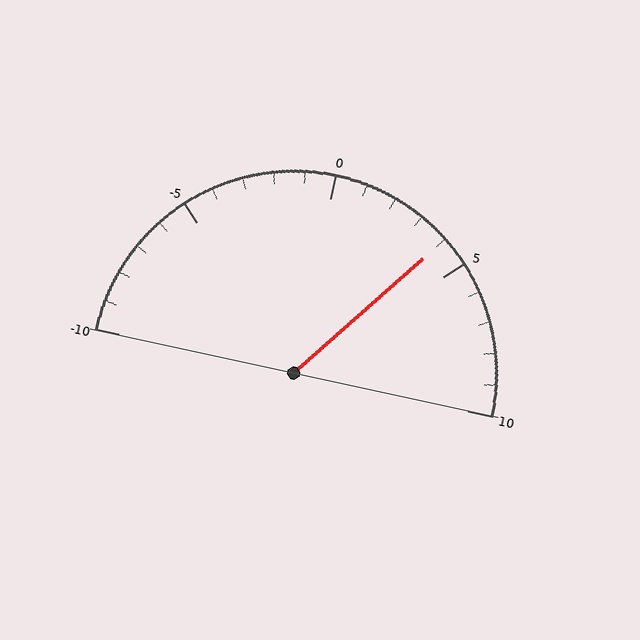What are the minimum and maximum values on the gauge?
The gauge ranges from -10 to 10.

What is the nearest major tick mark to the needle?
The nearest major tick mark is 5.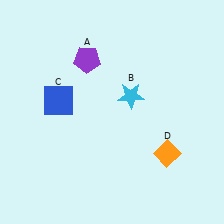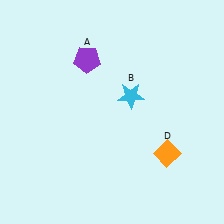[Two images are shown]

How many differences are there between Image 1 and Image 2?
There is 1 difference between the two images.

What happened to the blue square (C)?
The blue square (C) was removed in Image 2. It was in the top-left area of Image 1.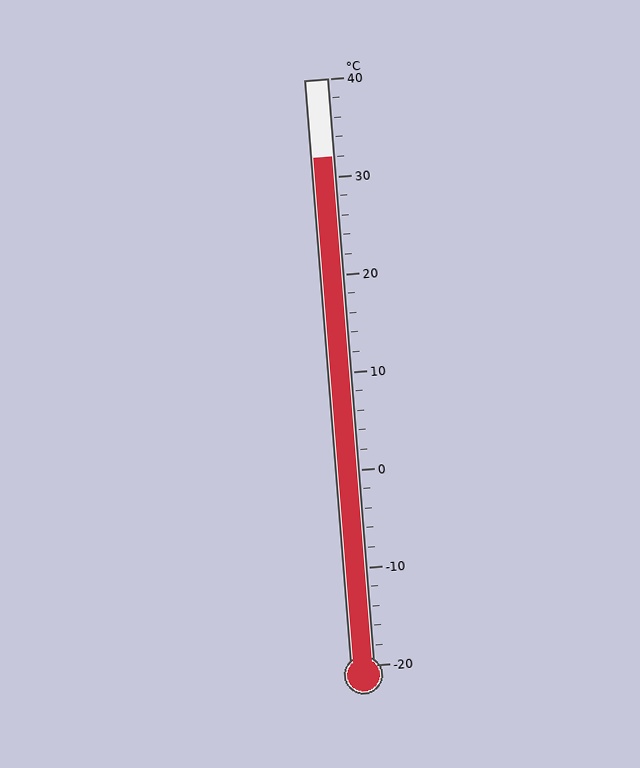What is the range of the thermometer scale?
The thermometer scale ranges from -20°C to 40°C.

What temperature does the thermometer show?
The thermometer shows approximately 32°C.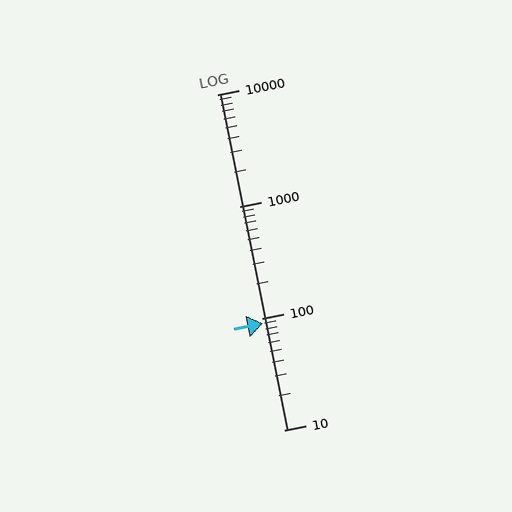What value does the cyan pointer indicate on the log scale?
The pointer indicates approximately 89.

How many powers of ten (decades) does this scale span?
The scale spans 3 decades, from 10 to 10000.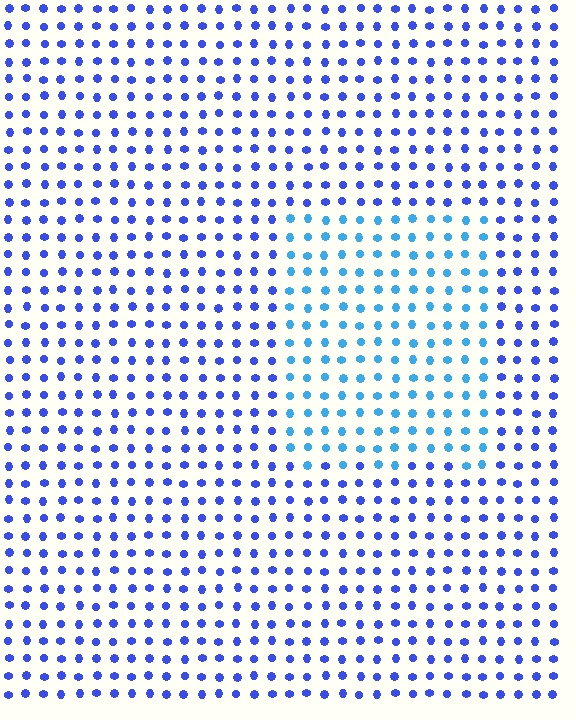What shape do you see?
I see a rectangle.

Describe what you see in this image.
The image is filled with small blue elements in a uniform arrangement. A rectangle-shaped region is visible where the elements are tinted to a slightly different hue, forming a subtle color boundary.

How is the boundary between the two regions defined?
The boundary is defined purely by a slight shift in hue (about 33 degrees). Spacing, size, and orientation are identical on both sides.